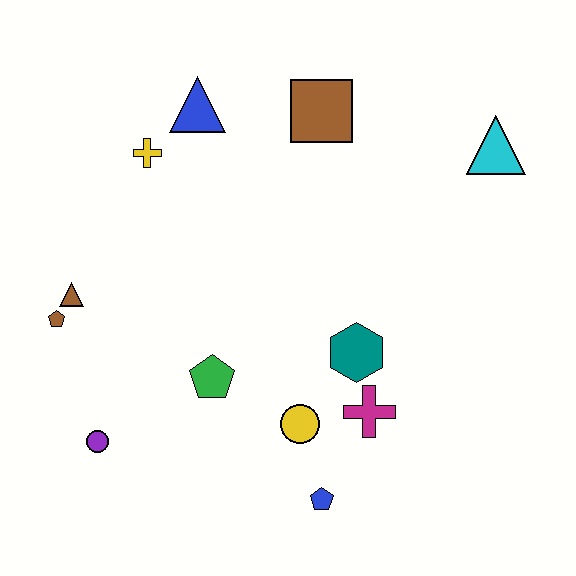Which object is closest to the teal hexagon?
The magenta cross is closest to the teal hexagon.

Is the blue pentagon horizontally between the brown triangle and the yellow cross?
No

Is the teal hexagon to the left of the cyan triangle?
Yes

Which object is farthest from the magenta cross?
The blue triangle is farthest from the magenta cross.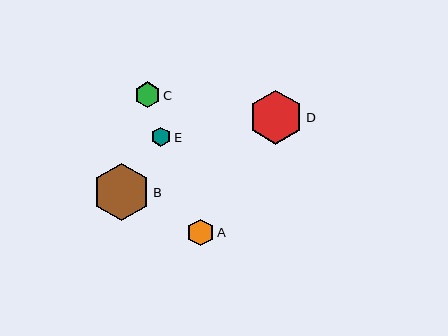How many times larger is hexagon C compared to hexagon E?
Hexagon C is approximately 1.3 times the size of hexagon E.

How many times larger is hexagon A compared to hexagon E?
Hexagon A is approximately 1.4 times the size of hexagon E.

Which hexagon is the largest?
Hexagon B is the largest with a size of approximately 58 pixels.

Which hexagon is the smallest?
Hexagon E is the smallest with a size of approximately 20 pixels.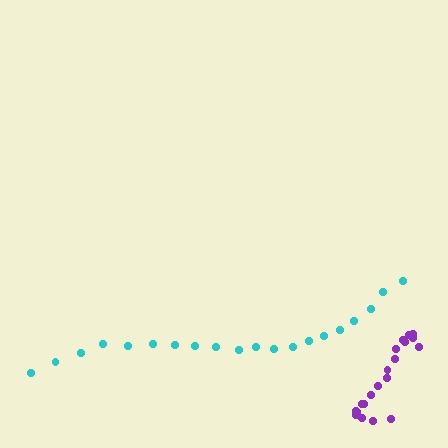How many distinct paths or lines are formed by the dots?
There are 2 distinct paths.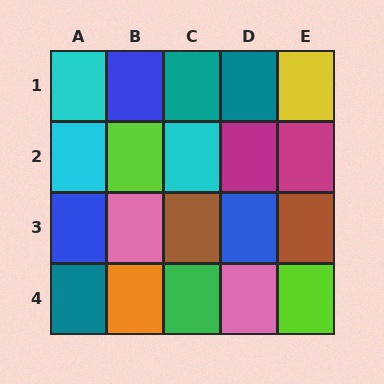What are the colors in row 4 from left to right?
Teal, orange, green, pink, lime.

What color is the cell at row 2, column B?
Lime.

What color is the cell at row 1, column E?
Yellow.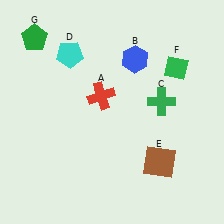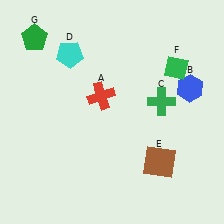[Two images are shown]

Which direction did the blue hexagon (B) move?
The blue hexagon (B) moved right.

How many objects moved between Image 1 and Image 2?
1 object moved between the two images.